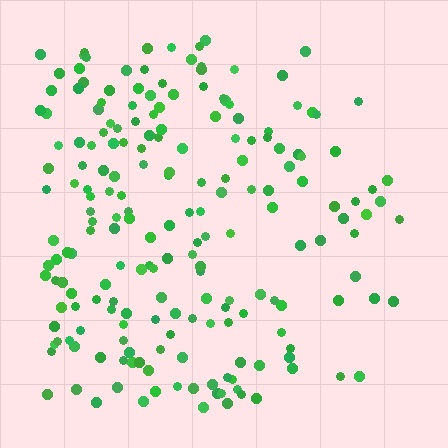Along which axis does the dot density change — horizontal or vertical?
Horizontal.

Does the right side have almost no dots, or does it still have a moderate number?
Still a moderate number, just noticeably fewer than the left.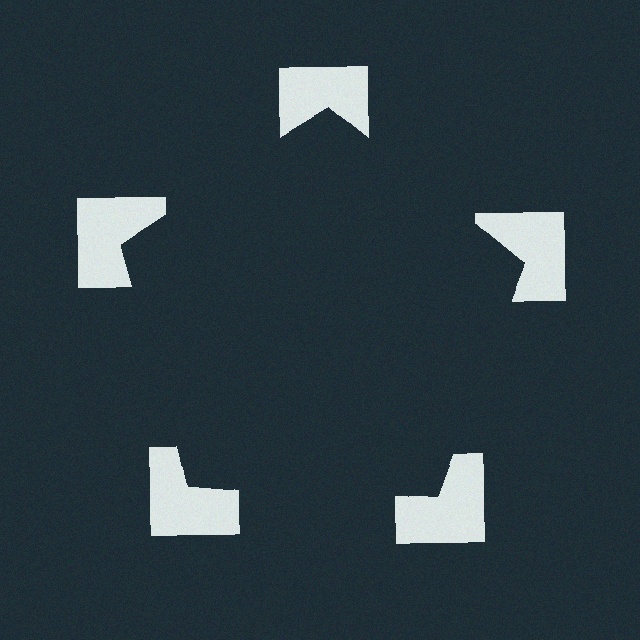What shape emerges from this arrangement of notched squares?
An illusory pentagon — its edges are inferred from the aligned wedge cuts in the notched squares, not physically drawn.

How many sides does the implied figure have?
5 sides.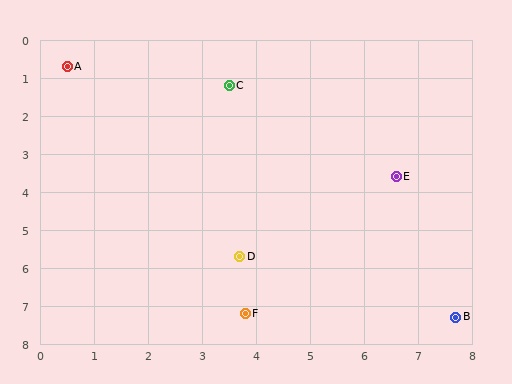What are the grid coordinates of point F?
Point F is at approximately (3.8, 7.2).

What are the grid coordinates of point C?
Point C is at approximately (3.5, 1.2).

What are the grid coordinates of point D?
Point D is at approximately (3.7, 5.7).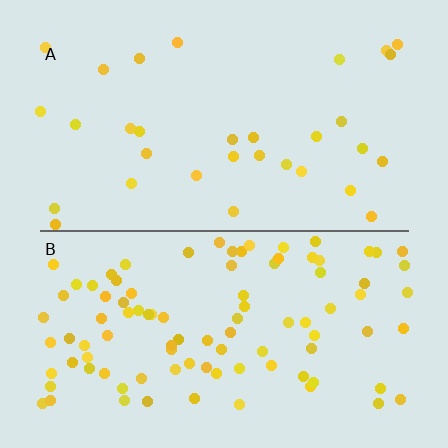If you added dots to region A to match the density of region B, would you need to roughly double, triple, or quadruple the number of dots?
Approximately triple.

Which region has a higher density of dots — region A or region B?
B (the bottom).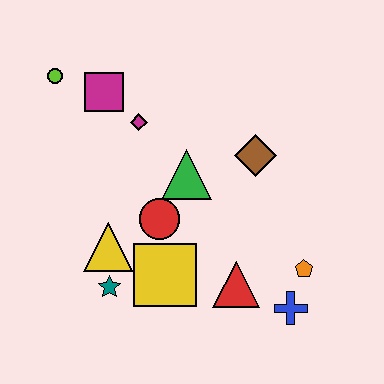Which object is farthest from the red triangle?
The lime circle is farthest from the red triangle.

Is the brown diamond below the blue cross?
No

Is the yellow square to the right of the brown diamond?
No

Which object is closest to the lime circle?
The magenta square is closest to the lime circle.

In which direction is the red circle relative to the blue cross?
The red circle is to the left of the blue cross.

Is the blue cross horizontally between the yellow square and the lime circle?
No